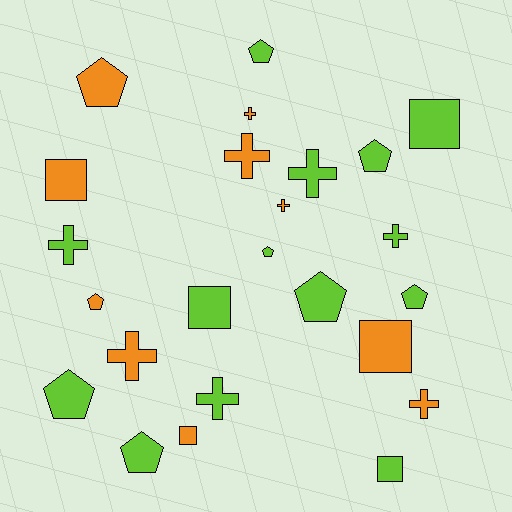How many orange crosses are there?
There are 5 orange crosses.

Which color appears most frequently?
Lime, with 14 objects.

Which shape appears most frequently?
Pentagon, with 9 objects.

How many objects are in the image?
There are 24 objects.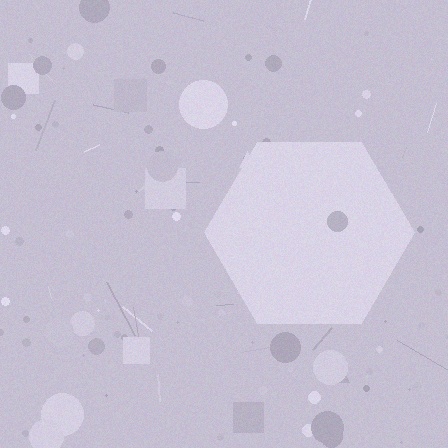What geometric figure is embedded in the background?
A hexagon is embedded in the background.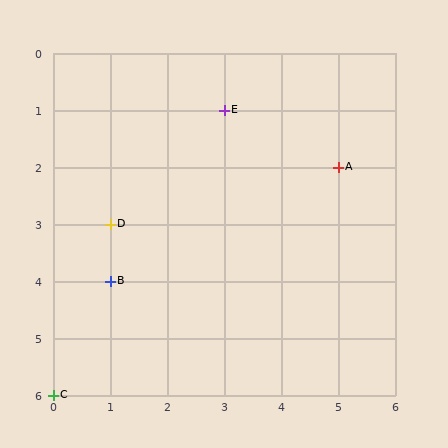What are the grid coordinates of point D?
Point D is at grid coordinates (1, 3).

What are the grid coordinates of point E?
Point E is at grid coordinates (3, 1).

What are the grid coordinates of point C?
Point C is at grid coordinates (0, 6).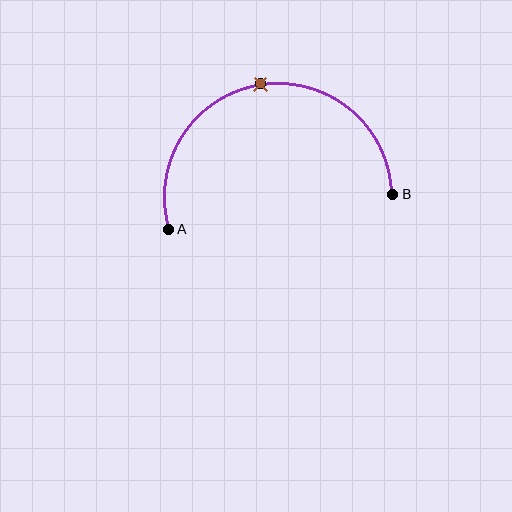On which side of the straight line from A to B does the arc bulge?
The arc bulges above the straight line connecting A and B.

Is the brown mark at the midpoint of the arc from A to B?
Yes. The brown mark lies on the arc at equal arc-length from both A and B — it is the arc midpoint.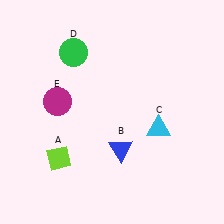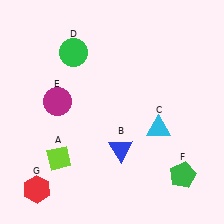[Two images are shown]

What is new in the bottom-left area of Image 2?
A red hexagon (G) was added in the bottom-left area of Image 2.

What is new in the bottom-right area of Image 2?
A green pentagon (F) was added in the bottom-right area of Image 2.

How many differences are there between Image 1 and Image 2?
There are 2 differences between the two images.